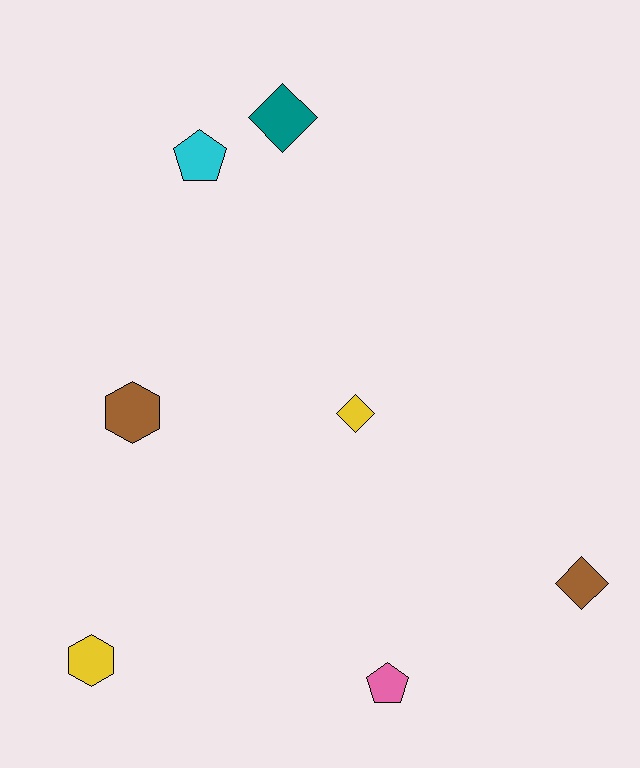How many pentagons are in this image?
There are 2 pentagons.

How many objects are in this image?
There are 7 objects.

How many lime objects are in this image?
There are no lime objects.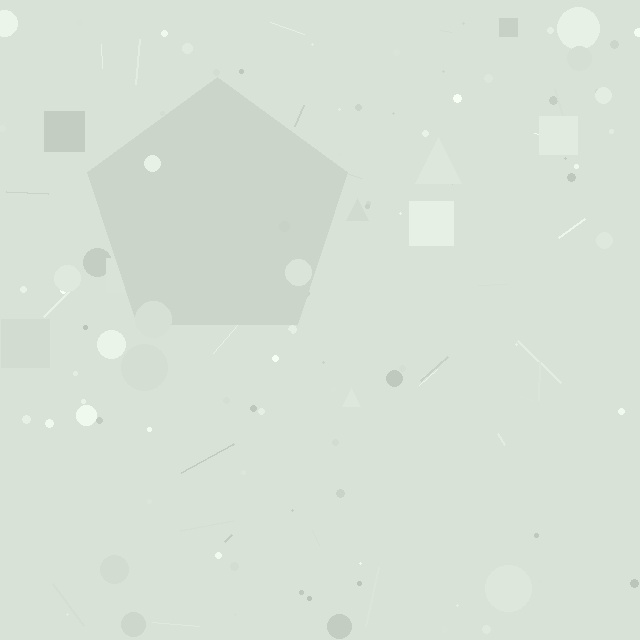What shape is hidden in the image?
A pentagon is hidden in the image.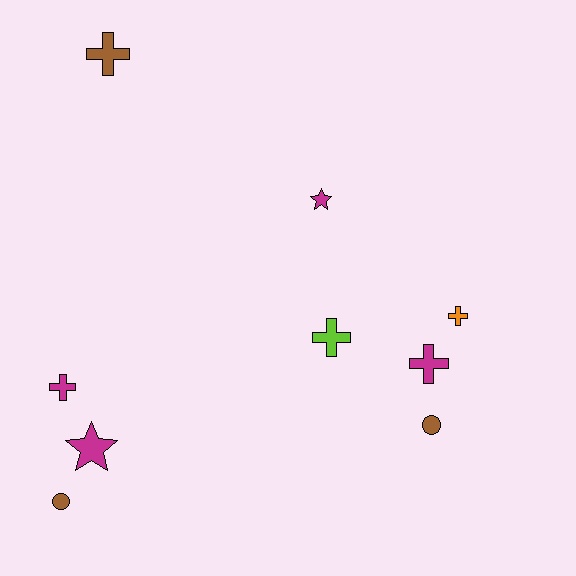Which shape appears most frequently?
Cross, with 5 objects.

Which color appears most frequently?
Magenta, with 4 objects.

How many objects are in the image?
There are 9 objects.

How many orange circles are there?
There are no orange circles.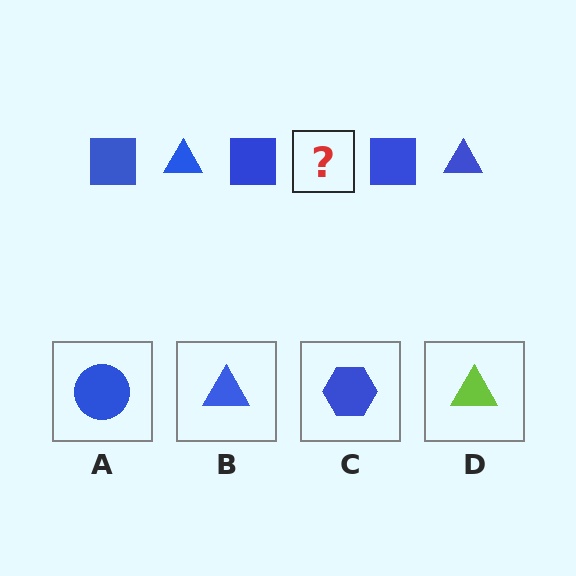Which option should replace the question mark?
Option B.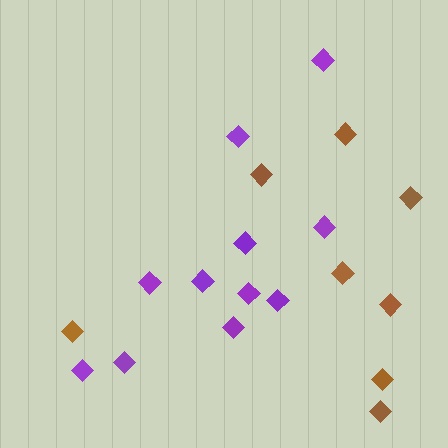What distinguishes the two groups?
There are 2 groups: one group of brown diamonds (8) and one group of purple diamonds (11).